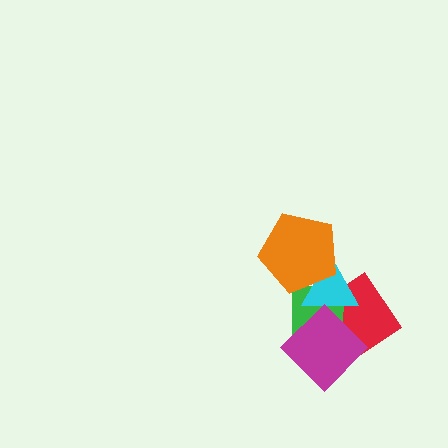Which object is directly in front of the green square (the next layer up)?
The cyan triangle is directly in front of the green square.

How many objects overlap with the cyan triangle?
4 objects overlap with the cyan triangle.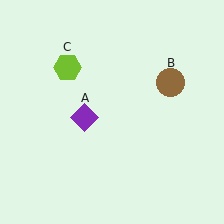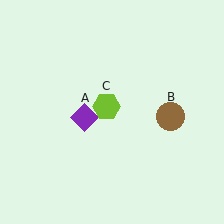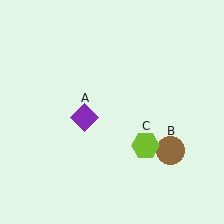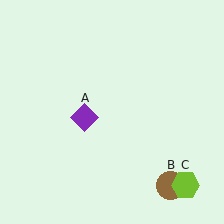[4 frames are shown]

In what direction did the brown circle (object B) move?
The brown circle (object B) moved down.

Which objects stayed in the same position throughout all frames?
Purple diamond (object A) remained stationary.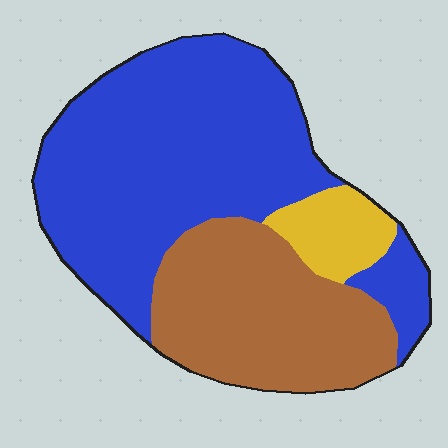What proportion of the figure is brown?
Brown covers 33% of the figure.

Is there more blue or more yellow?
Blue.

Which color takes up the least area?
Yellow, at roughly 10%.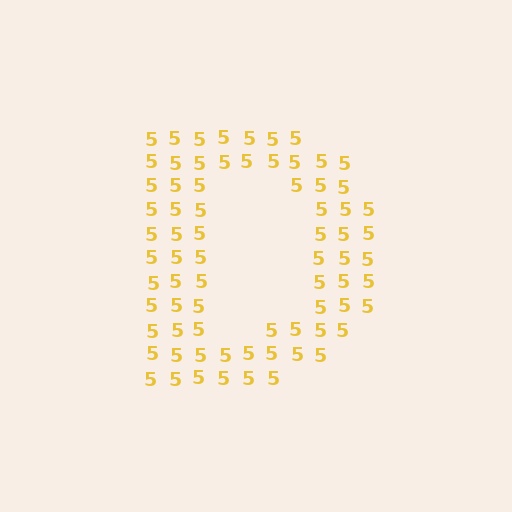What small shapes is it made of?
It is made of small digit 5's.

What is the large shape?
The large shape is the letter D.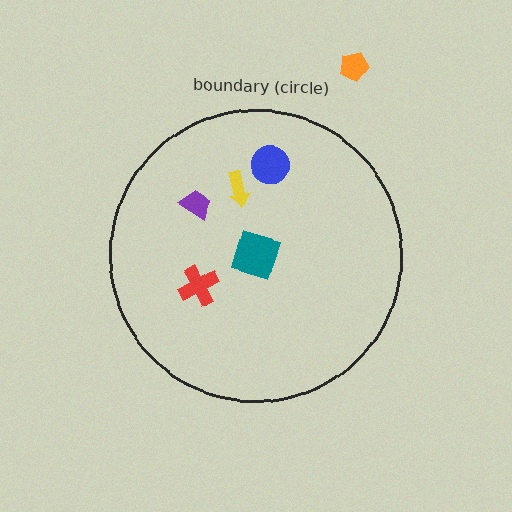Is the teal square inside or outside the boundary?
Inside.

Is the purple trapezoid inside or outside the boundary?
Inside.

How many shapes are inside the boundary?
5 inside, 1 outside.